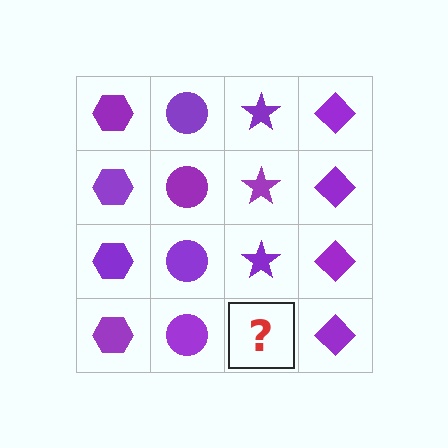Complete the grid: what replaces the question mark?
The question mark should be replaced with a purple star.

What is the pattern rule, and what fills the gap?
The rule is that each column has a consistent shape. The gap should be filled with a purple star.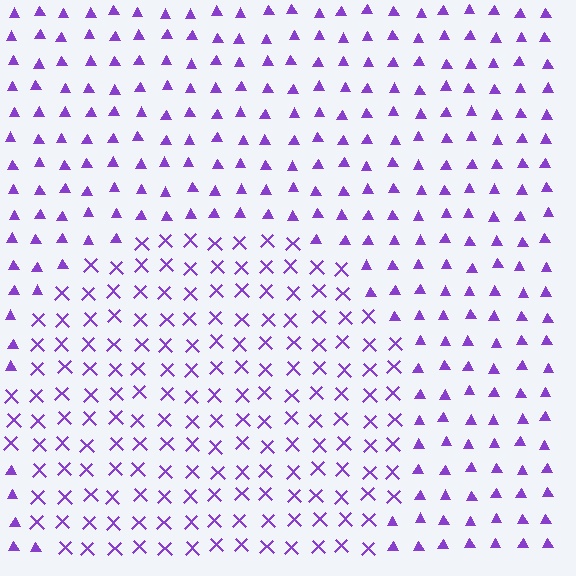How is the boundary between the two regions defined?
The boundary is defined by a change in element shape: X marks inside vs. triangles outside. All elements share the same color and spacing.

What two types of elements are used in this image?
The image uses X marks inside the circle region and triangles outside it.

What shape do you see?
I see a circle.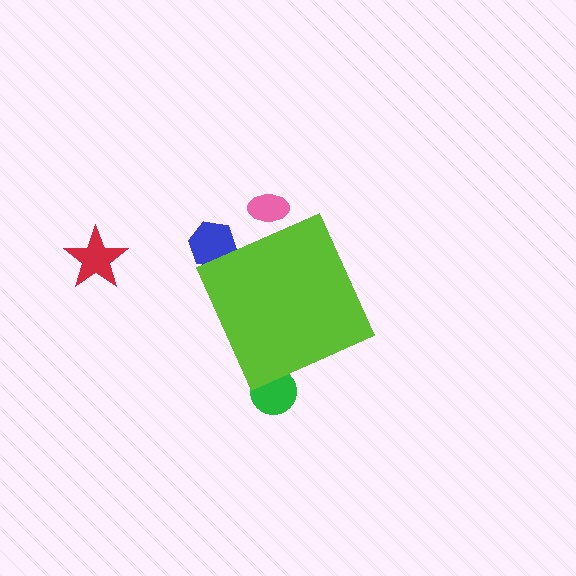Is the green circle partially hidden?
Yes, the green circle is partially hidden behind the lime diamond.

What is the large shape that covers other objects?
A lime diamond.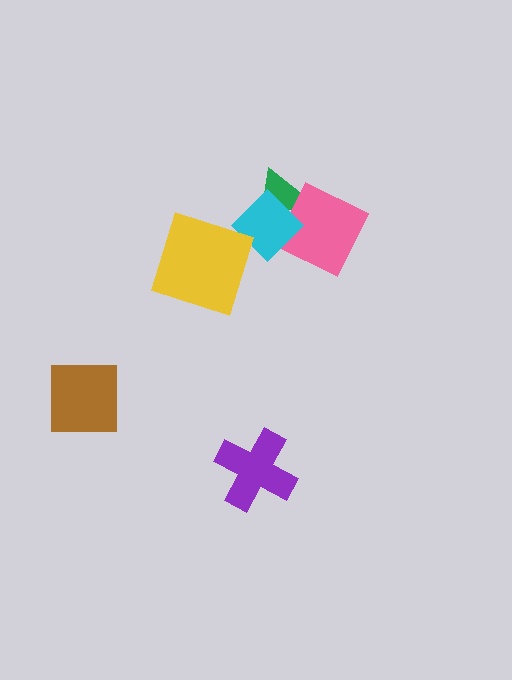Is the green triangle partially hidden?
Yes, it is partially covered by another shape.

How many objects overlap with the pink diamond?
2 objects overlap with the pink diamond.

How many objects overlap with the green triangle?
2 objects overlap with the green triangle.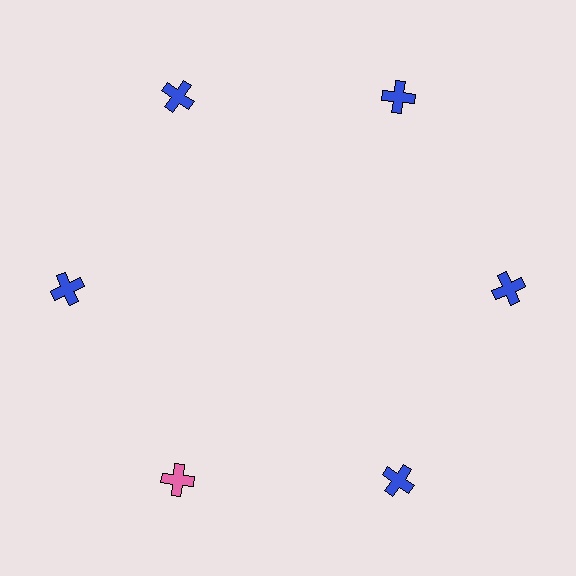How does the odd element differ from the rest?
It has a different color: pink instead of blue.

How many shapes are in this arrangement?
There are 6 shapes arranged in a ring pattern.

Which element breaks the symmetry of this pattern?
The pink cross at roughly the 7 o'clock position breaks the symmetry. All other shapes are blue crosses.